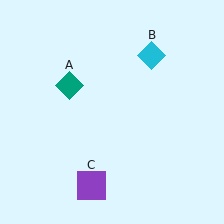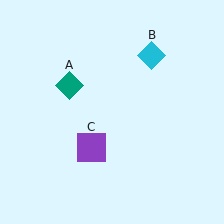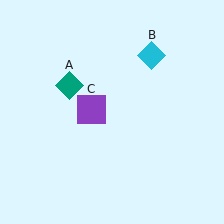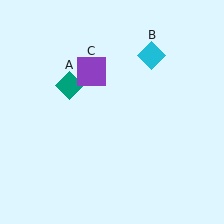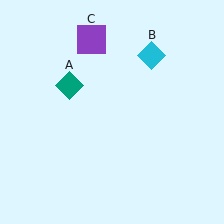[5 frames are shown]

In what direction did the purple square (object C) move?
The purple square (object C) moved up.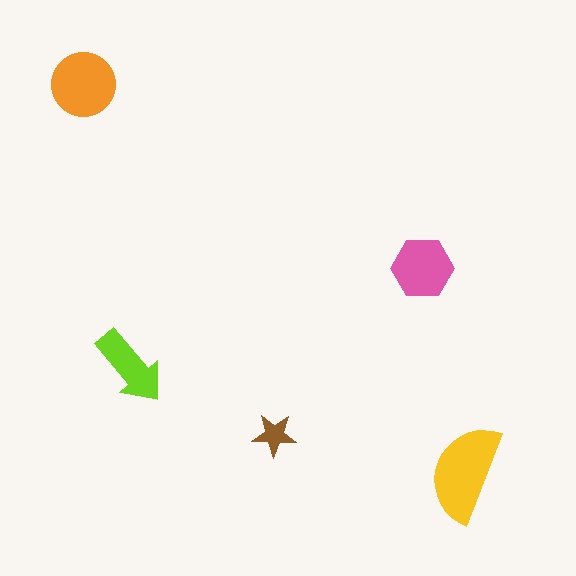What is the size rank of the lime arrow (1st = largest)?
4th.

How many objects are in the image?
There are 5 objects in the image.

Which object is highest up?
The orange circle is topmost.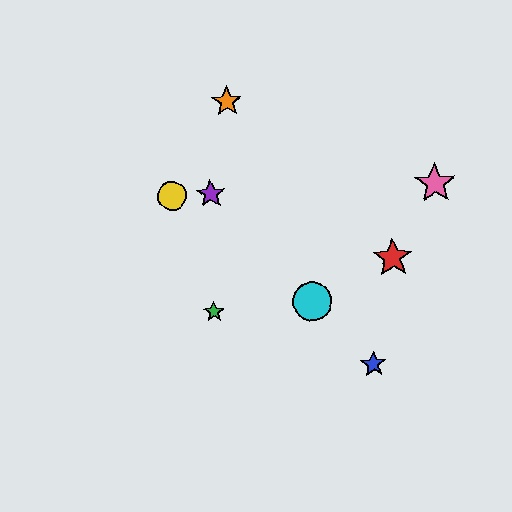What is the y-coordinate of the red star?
The red star is at y≈258.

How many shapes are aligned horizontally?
3 shapes (the yellow circle, the purple star, the pink star) are aligned horizontally.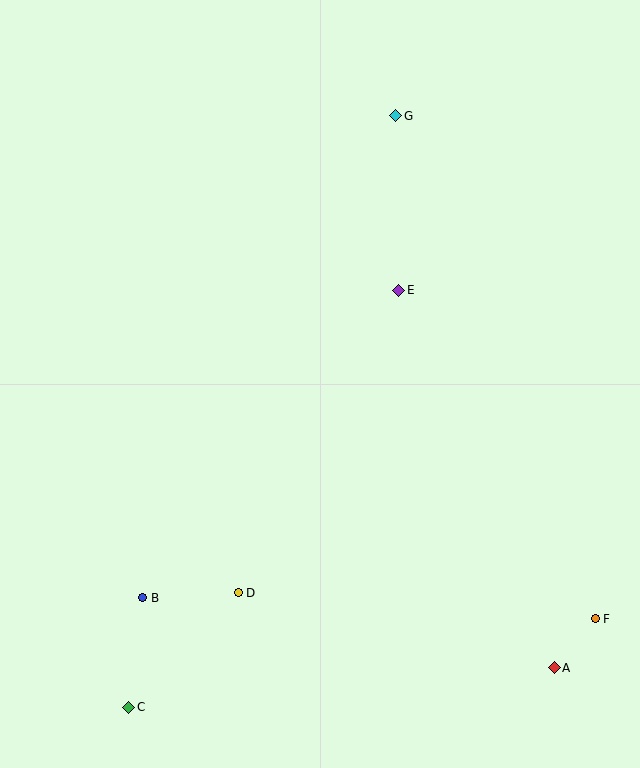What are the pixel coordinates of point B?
Point B is at (143, 598).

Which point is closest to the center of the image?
Point E at (399, 290) is closest to the center.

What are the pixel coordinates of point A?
Point A is at (554, 668).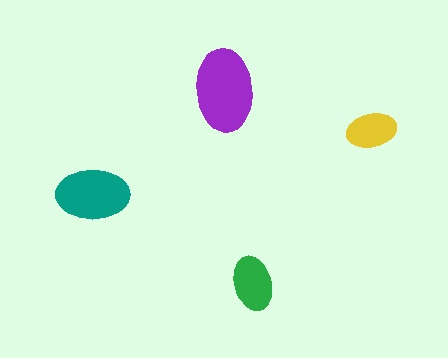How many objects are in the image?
There are 4 objects in the image.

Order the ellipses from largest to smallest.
the purple one, the teal one, the green one, the yellow one.